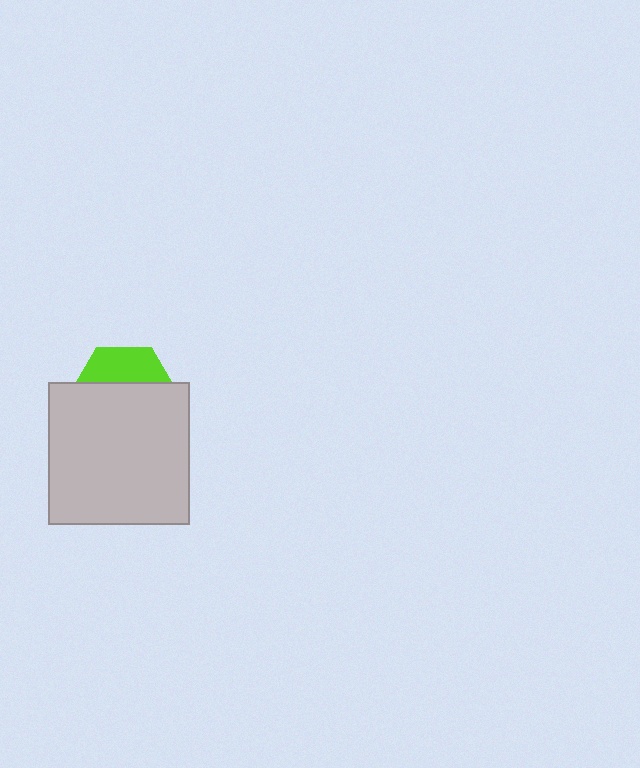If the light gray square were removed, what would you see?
You would see the complete lime hexagon.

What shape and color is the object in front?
The object in front is a light gray square.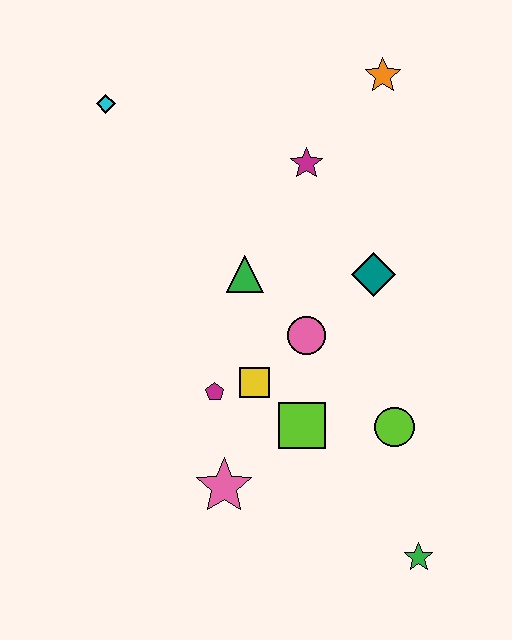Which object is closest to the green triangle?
The pink circle is closest to the green triangle.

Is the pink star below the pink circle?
Yes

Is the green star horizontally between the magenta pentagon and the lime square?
No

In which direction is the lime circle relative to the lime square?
The lime circle is to the right of the lime square.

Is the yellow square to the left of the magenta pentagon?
No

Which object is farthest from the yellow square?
The orange star is farthest from the yellow square.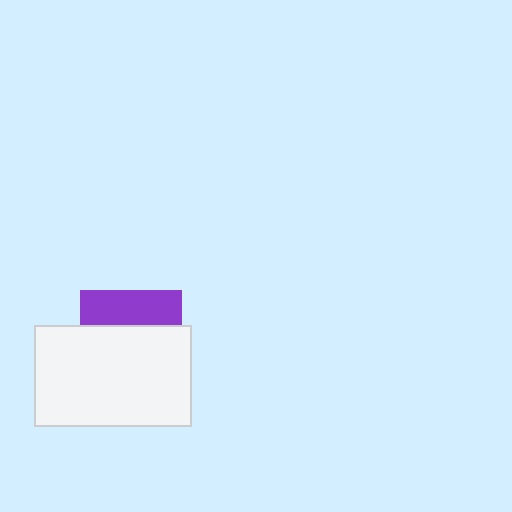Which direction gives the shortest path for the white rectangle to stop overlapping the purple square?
Moving down gives the shortest separation.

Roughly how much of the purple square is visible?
A small part of it is visible (roughly 35%).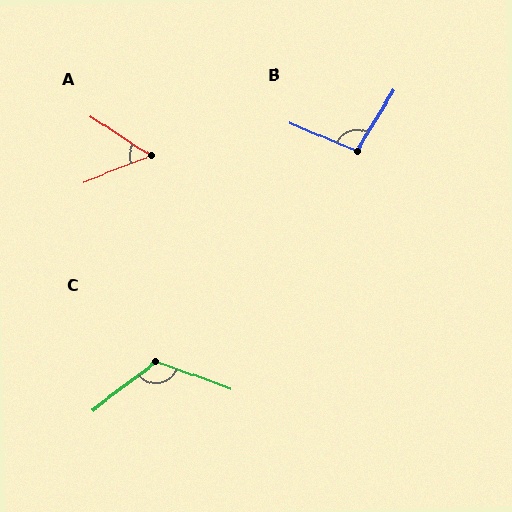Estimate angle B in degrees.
Approximately 99 degrees.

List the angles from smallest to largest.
A (55°), B (99°), C (123°).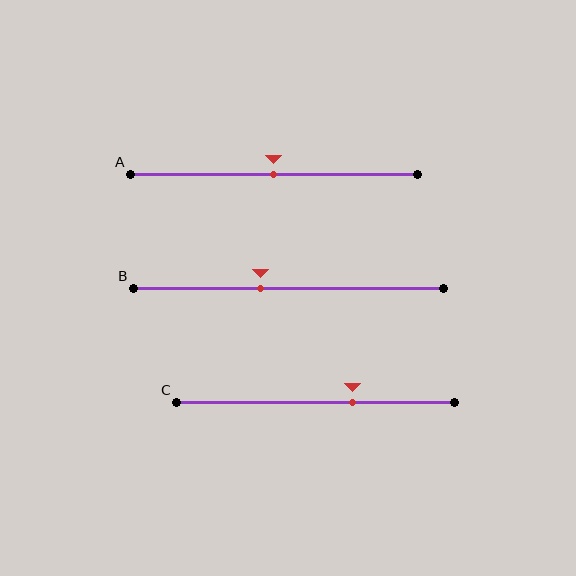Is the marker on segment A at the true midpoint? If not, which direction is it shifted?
Yes, the marker on segment A is at the true midpoint.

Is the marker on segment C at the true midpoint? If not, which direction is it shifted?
No, the marker on segment C is shifted to the right by about 13% of the segment length.